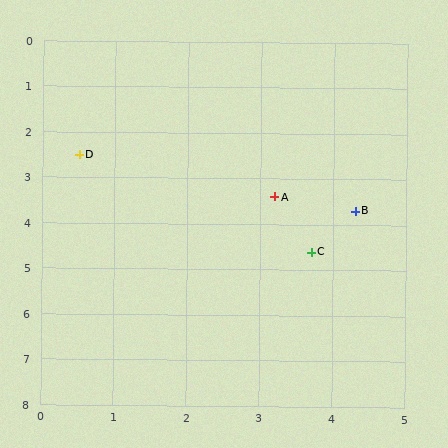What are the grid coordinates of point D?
Point D is at approximately (0.5, 2.5).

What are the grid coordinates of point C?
Point C is at approximately (3.7, 4.6).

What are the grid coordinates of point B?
Point B is at approximately (4.3, 3.7).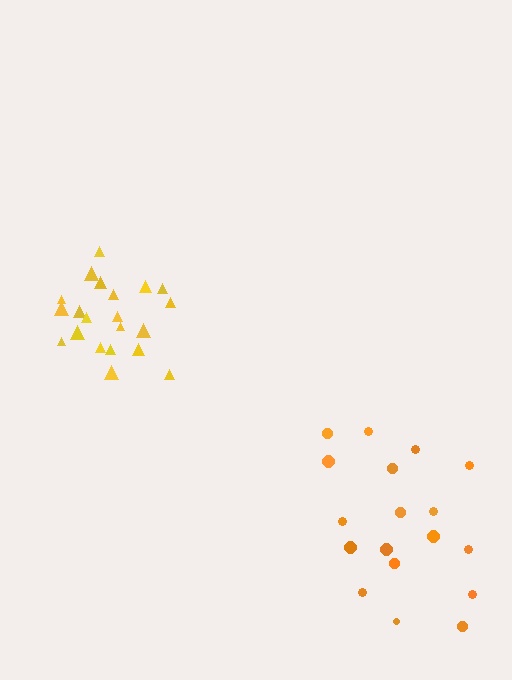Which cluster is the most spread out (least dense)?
Orange.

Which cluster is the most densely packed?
Yellow.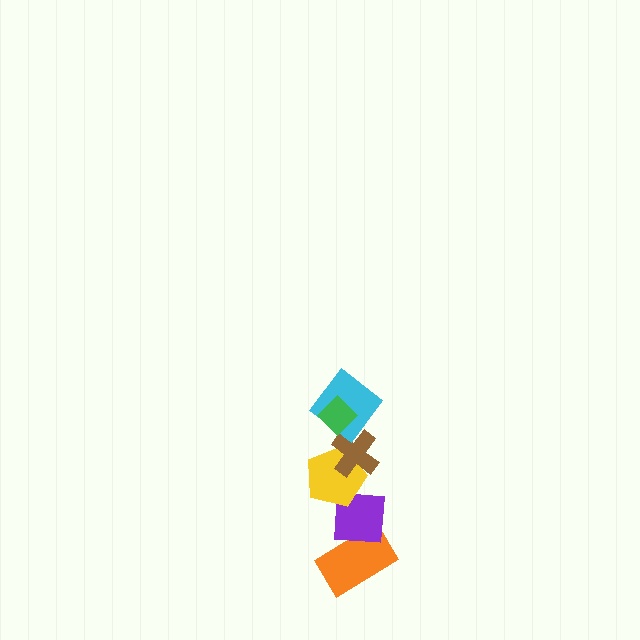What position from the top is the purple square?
The purple square is 5th from the top.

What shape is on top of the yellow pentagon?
The brown cross is on top of the yellow pentagon.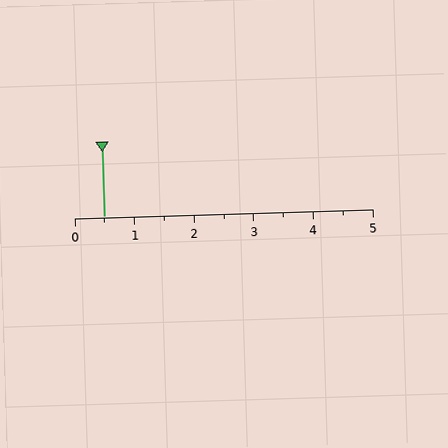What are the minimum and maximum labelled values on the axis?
The axis runs from 0 to 5.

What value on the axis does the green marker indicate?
The marker indicates approximately 0.5.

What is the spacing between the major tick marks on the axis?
The major ticks are spaced 1 apart.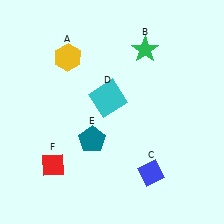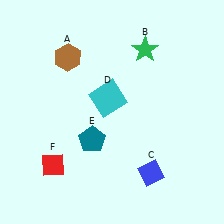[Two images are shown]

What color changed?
The hexagon (A) changed from yellow in Image 1 to brown in Image 2.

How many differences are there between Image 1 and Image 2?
There is 1 difference between the two images.